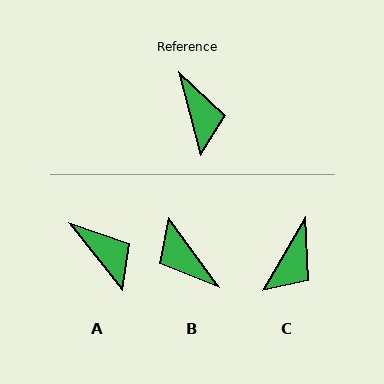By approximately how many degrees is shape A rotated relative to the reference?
Approximately 23 degrees counter-clockwise.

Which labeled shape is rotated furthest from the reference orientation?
B, about 159 degrees away.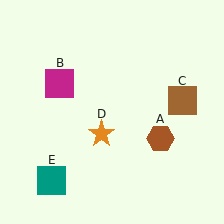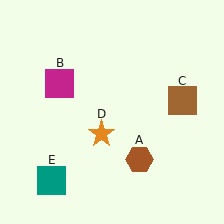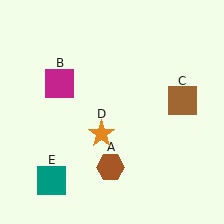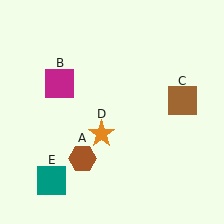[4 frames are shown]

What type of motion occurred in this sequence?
The brown hexagon (object A) rotated clockwise around the center of the scene.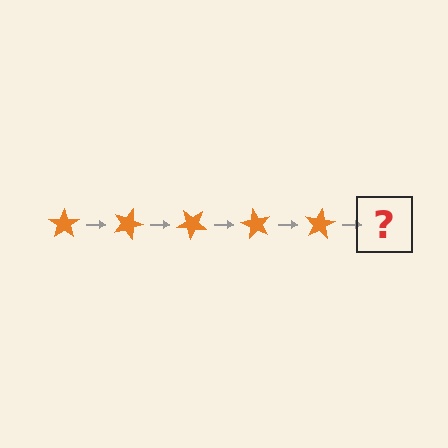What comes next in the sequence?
The next element should be an orange star rotated 100 degrees.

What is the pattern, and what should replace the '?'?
The pattern is that the star rotates 20 degrees each step. The '?' should be an orange star rotated 100 degrees.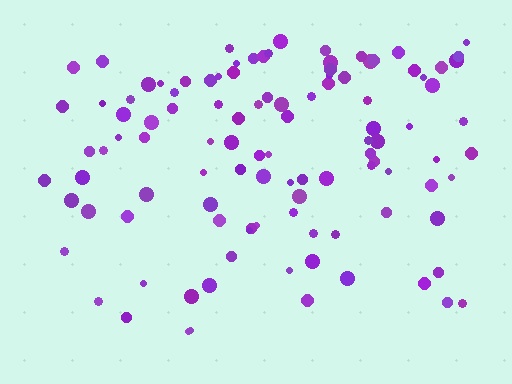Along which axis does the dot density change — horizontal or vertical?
Vertical.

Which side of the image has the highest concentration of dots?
The top.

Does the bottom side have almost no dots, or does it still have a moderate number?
Still a moderate number, just noticeably fewer than the top.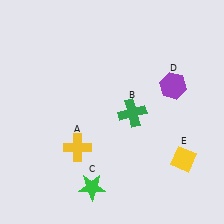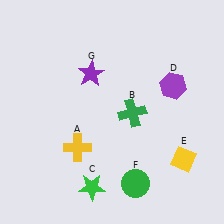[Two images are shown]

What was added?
A green circle (F), a purple star (G) were added in Image 2.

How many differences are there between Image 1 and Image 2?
There are 2 differences between the two images.